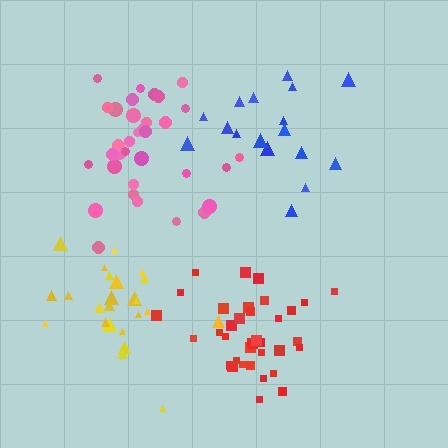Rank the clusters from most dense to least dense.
red, yellow, pink, blue.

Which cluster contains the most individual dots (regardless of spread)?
Red (35).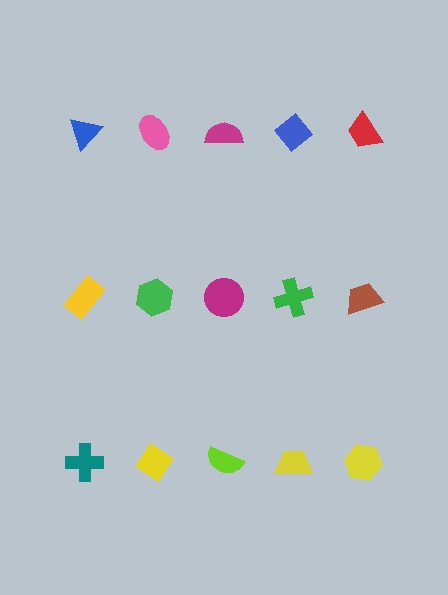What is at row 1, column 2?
A pink ellipse.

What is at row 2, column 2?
A green hexagon.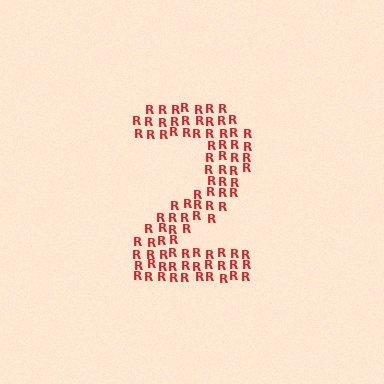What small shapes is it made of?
It is made of small letter R's.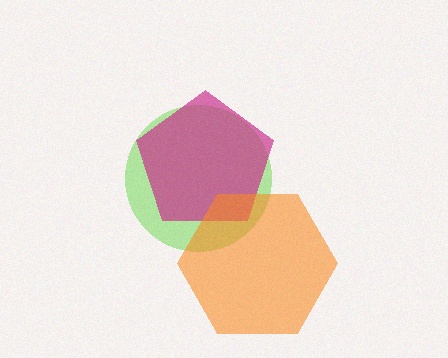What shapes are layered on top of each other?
The layered shapes are: a lime circle, a magenta pentagon, an orange hexagon.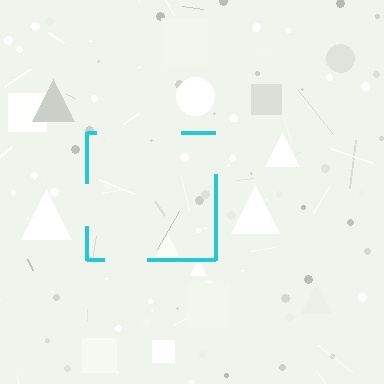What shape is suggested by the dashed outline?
The dashed outline suggests a square.